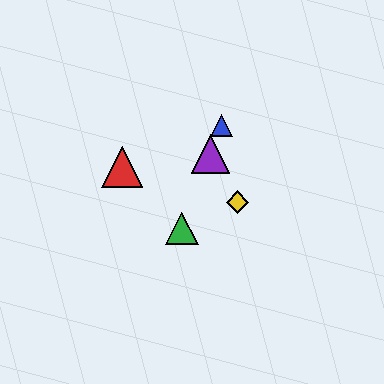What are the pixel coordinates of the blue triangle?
The blue triangle is at (221, 126).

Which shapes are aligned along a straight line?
The blue triangle, the green triangle, the purple triangle are aligned along a straight line.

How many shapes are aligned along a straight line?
3 shapes (the blue triangle, the green triangle, the purple triangle) are aligned along a straight line.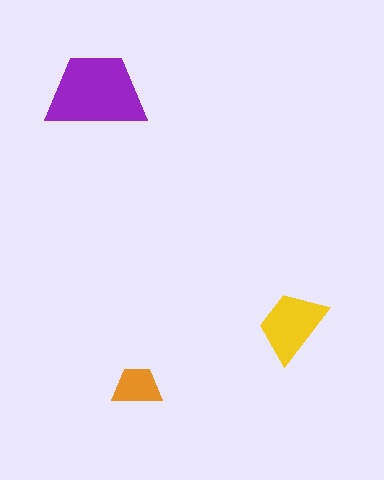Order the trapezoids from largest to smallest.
the purple one, the yellow one, the orange one.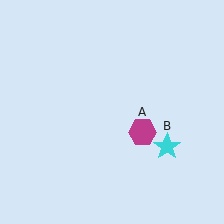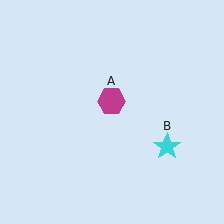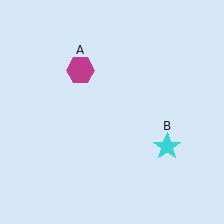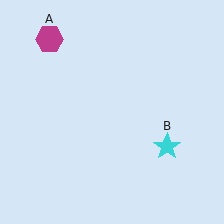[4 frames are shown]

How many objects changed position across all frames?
1 object changed position: magenta hexagon (object A).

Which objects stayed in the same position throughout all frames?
Cyan star (object B) remained stationary.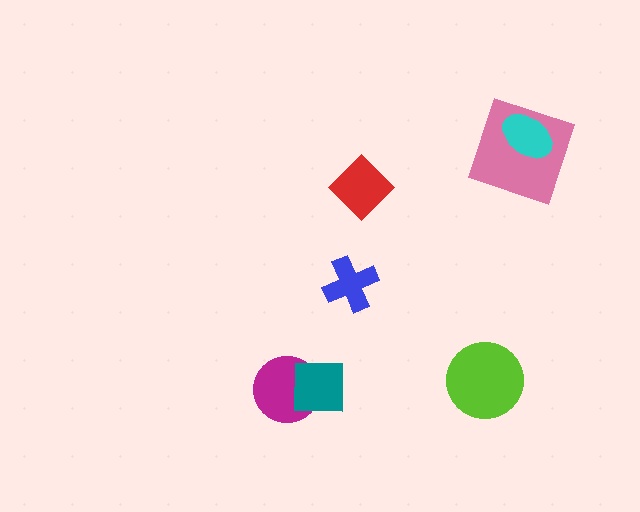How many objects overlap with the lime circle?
0 objects overlap with the lime circle.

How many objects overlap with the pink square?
1 object overlaps with the pink square.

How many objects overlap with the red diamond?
0 objects overlap with the red diamond.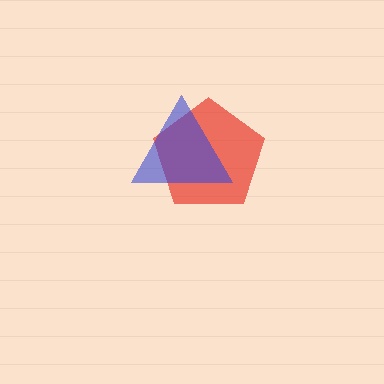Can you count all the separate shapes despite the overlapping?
Yes, there are 2 separate shapes.